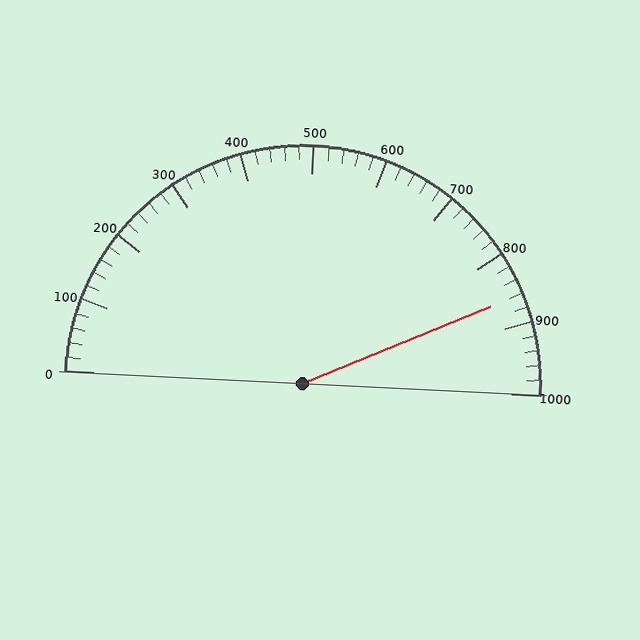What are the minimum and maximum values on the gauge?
The gauge ranges from 0 to 1000.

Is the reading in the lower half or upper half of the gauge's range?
The reading is in the upper half of the range (0 to 1000).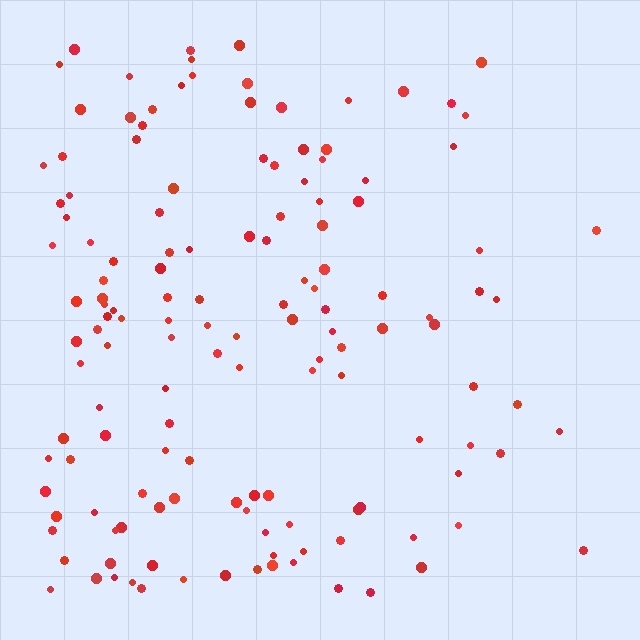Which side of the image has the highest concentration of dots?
The left.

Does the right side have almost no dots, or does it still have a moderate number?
Still a moderate number, just noticeably fewer than the left.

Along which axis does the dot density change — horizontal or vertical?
Horizontal.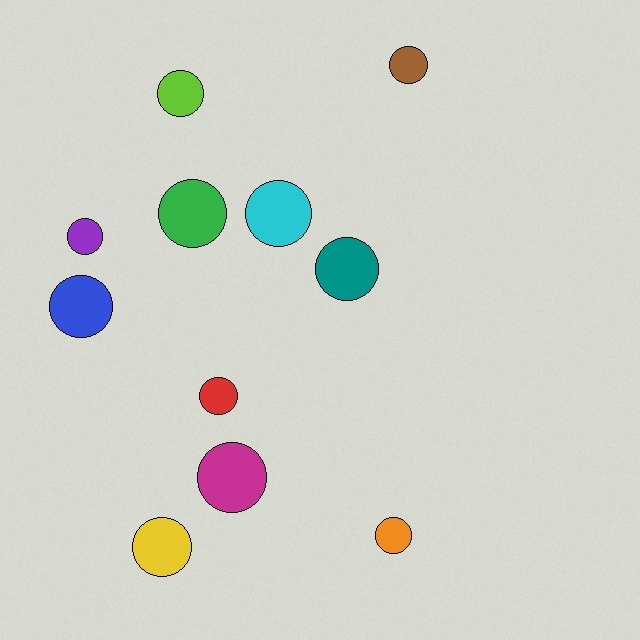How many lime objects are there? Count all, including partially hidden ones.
There is 1 lime object.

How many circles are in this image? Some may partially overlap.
There are 11 circles.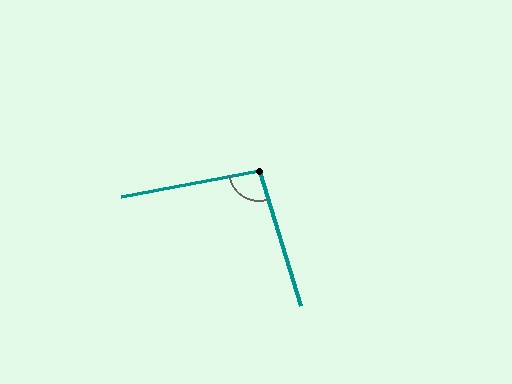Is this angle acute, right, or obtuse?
It is obtuse.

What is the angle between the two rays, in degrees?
Approximately 96 degrees.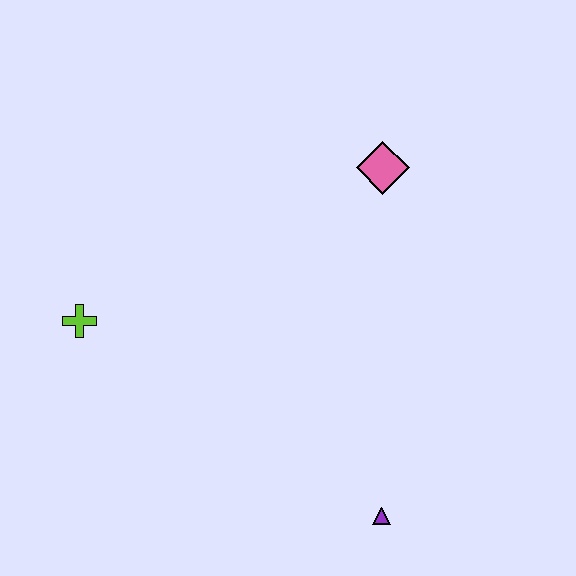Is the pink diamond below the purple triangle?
No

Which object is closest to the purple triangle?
The pink diamond is closest to the purple triangle.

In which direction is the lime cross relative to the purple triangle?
The lime cross is to the left of the purple triangle.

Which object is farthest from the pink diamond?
The purple triangle is farthest from the pink diamond.